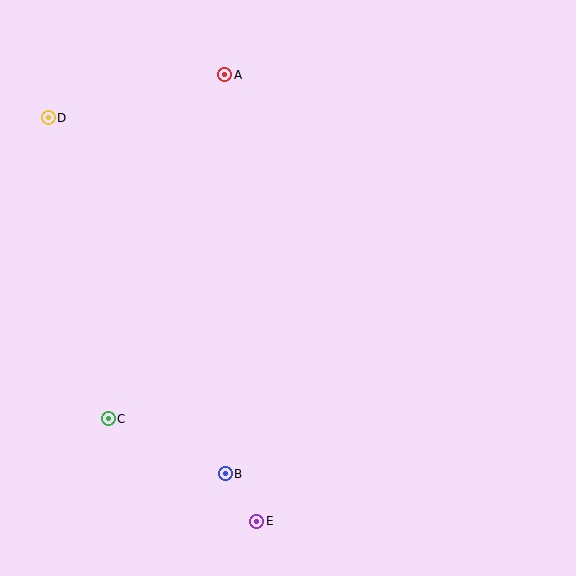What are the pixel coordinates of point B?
Point B is at (225, 474).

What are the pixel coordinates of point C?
Point C is at (108, 419).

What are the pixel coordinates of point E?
Point E is at (257, 521).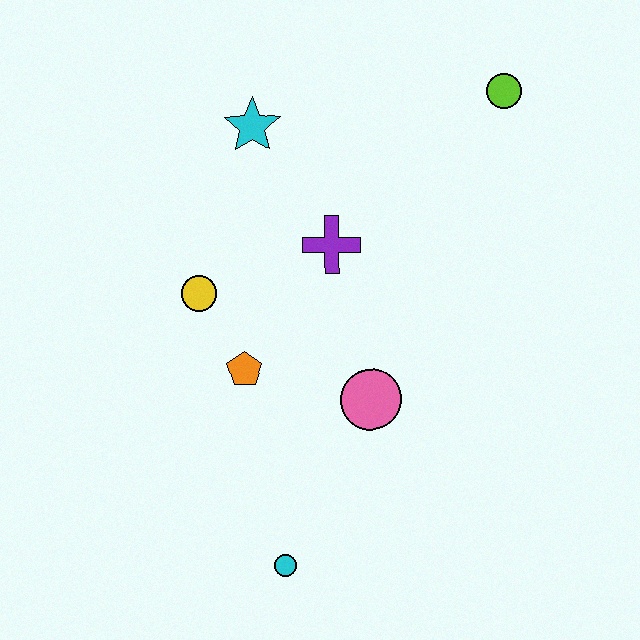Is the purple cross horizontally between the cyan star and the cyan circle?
No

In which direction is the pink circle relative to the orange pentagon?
The pink circle is to the right of the orange pentagon.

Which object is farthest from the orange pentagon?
The lime circle is farthest from the orange pentagon.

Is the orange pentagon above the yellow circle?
No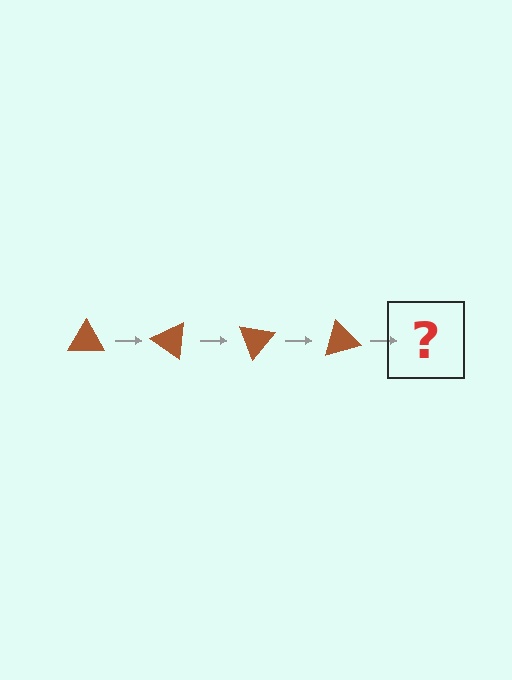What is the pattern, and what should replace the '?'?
The pattern is that the triangle rotates 35 degrees each step. The '?' should be a brown triangle rotated 140 degrees.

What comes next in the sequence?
The next element should be a brown triangle rotated 140 degrees.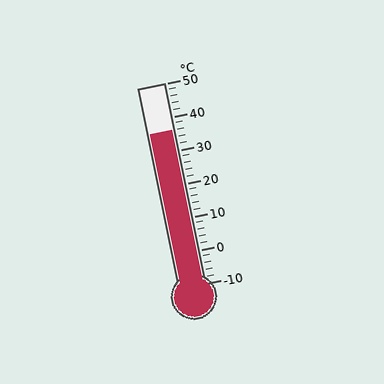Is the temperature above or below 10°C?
The temperature is above 10°C.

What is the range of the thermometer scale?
The thermometer scale ranges from -10°C to 50°C.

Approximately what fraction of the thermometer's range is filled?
The thermometer is filled to approximately 75% of its range.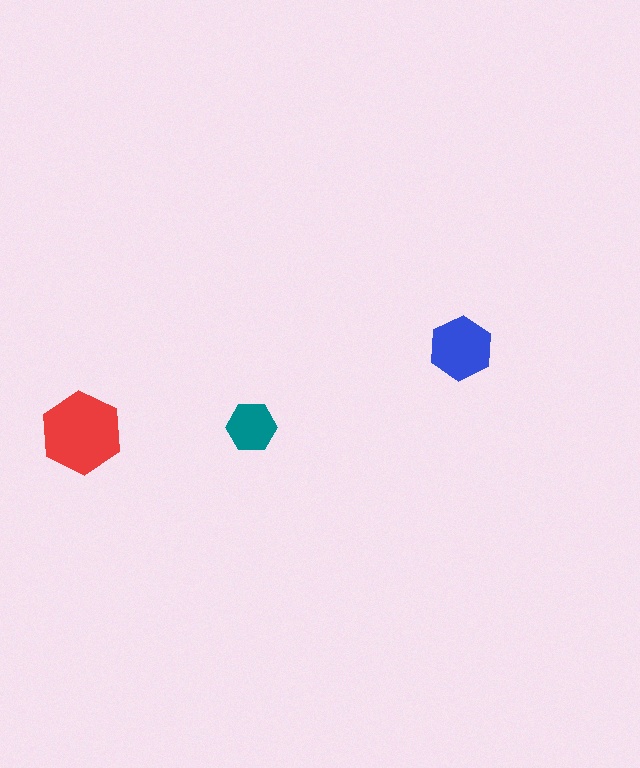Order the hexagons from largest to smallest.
the red one, the blue one, the teal one.